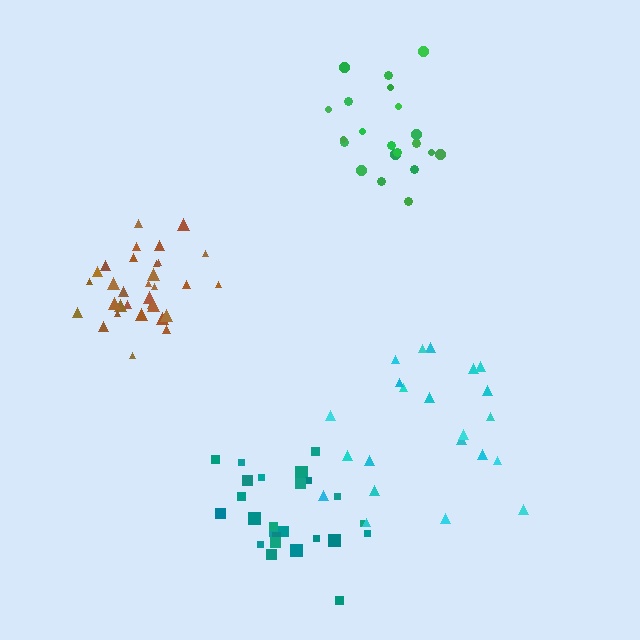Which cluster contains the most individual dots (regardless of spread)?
Brown (32).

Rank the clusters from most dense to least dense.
brown, green, teal, cyan.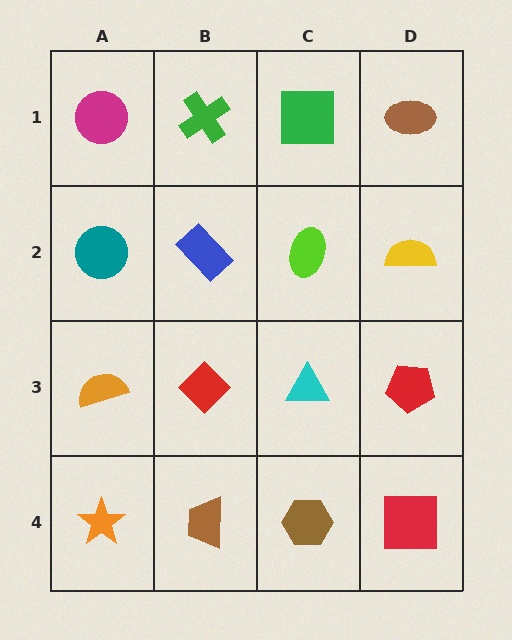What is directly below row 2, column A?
An orange semicircle.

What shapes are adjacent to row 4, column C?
A cyan triangle (row 3, column C), a brown trapezoid (row 4, column B), a red square (row 4, column D).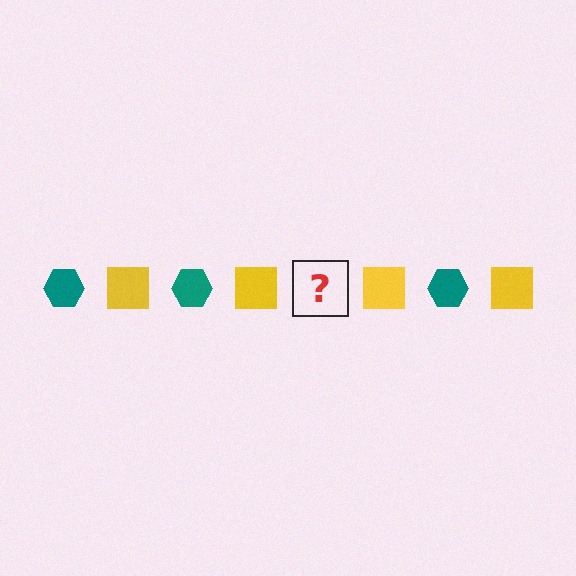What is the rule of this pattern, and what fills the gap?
The rule is that the pattern alternates between teal hexagon and yellow square. The gap should be filled with a teal hexagon.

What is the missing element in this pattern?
The missing element is a teal hexagon.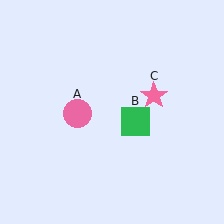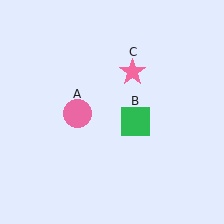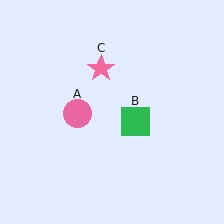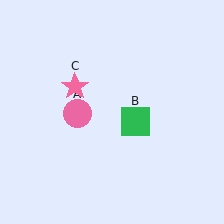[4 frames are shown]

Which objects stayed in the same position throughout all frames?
Pink circle (object A) and green square (object B) remained stationary.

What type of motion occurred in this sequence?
The pink star (object C) rotated counterclockwise around the center of the scene.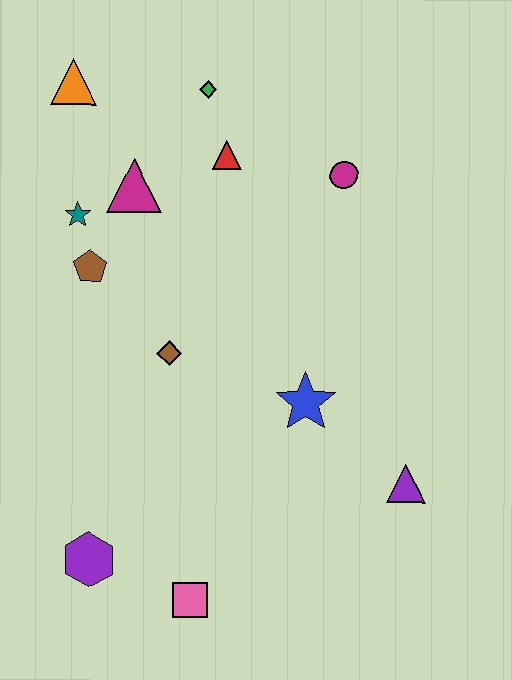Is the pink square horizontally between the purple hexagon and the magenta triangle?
No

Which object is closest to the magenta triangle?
The teal star is closest to the magenta triangle.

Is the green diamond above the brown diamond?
Yes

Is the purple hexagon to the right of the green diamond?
No